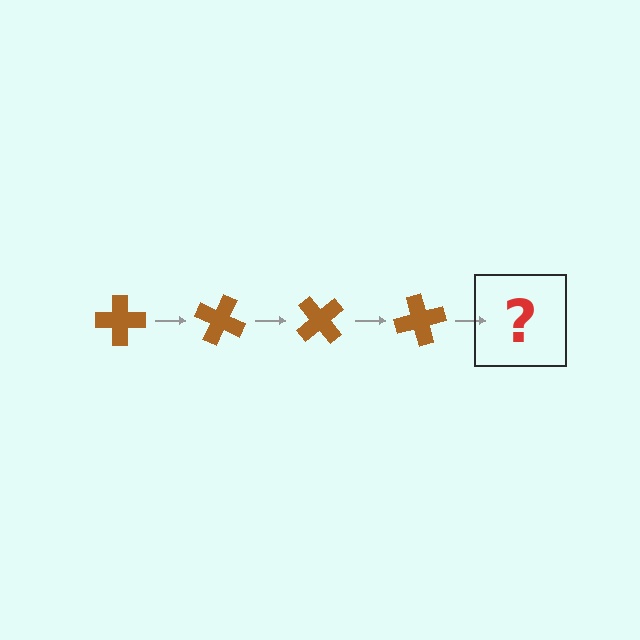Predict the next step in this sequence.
The next step is a brown cross rotated 100 degrees.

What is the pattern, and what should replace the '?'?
The pattern is that the cross rotates 25 degrees each step. The '?' should be a brown cross rotated 100 degrees.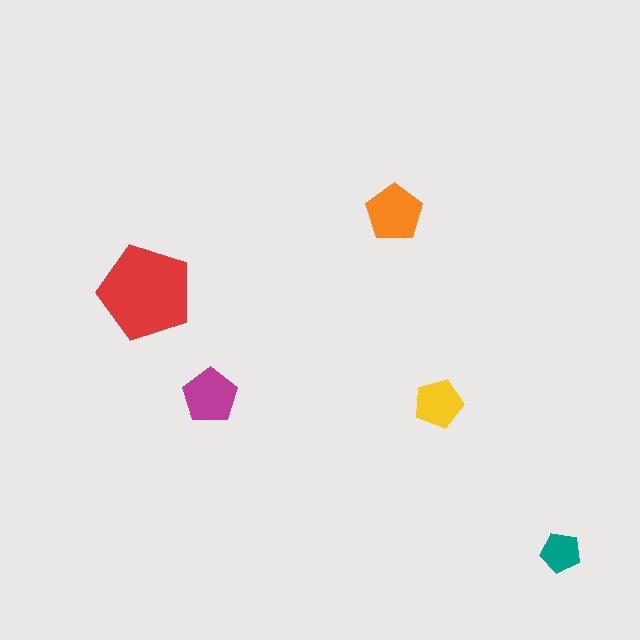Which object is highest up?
The orange pentagon is topmost.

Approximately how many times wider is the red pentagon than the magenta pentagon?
About 1.5 times wider.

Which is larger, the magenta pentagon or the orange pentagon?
The orange one.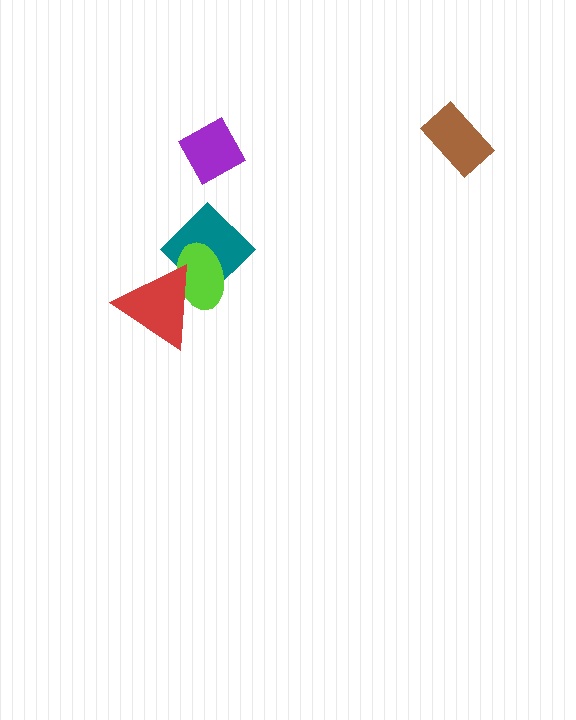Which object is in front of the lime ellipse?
The red triangle is in front of the lime ellipse.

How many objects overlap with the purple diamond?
0 objects overlap with the purple diamond.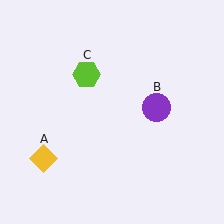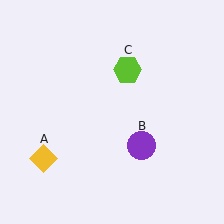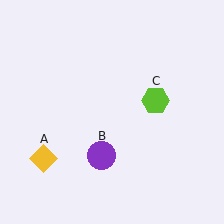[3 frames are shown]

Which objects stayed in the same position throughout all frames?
Yellow diamond (object A) remained stationary.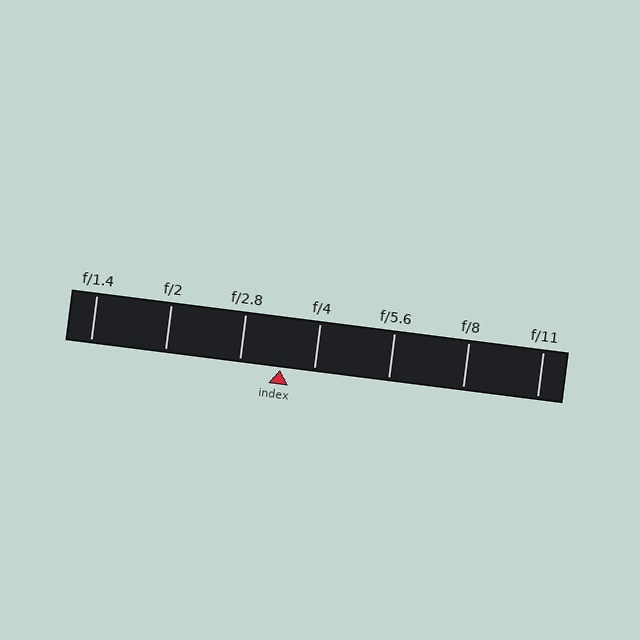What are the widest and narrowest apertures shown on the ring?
The widest aperture shown is f/1.4 and the narrowest is f/11.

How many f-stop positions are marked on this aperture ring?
There are 7 f-stop positions marked.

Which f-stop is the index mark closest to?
The index mark is closest to f/4.